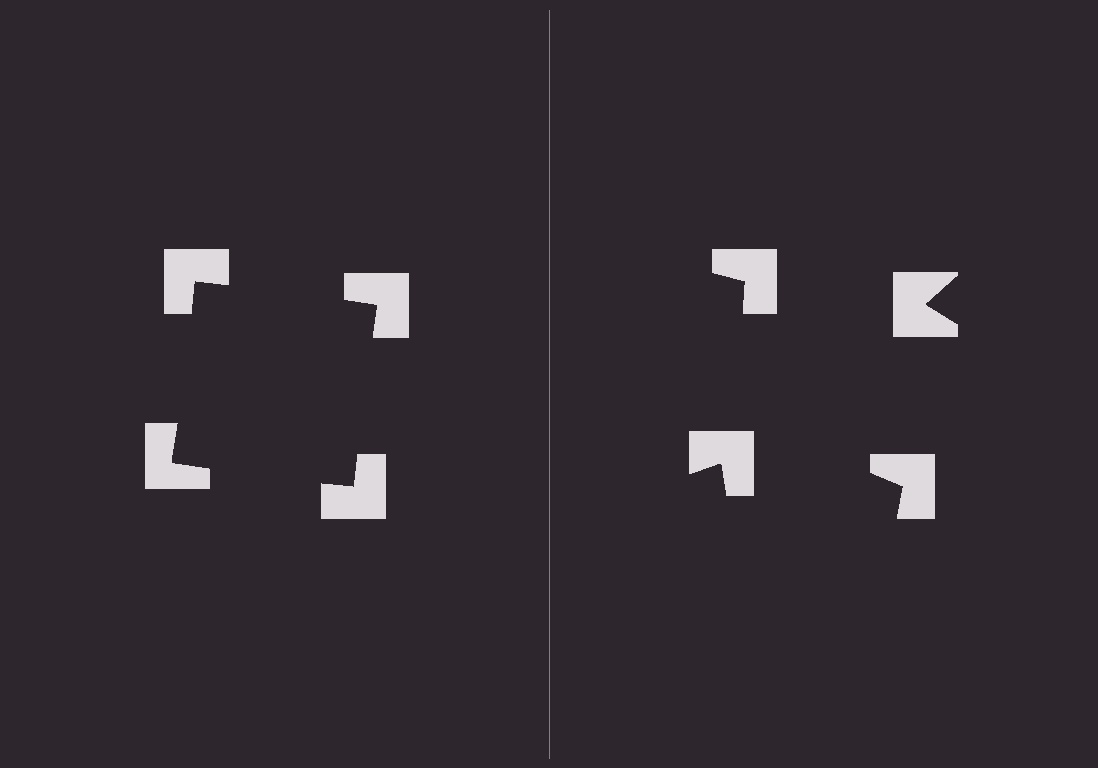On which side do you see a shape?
An illusory square appears on the left side. On the right side the wedge cuts are rotated, so no coherent shape forms.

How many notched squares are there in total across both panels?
8 — 4 on each side.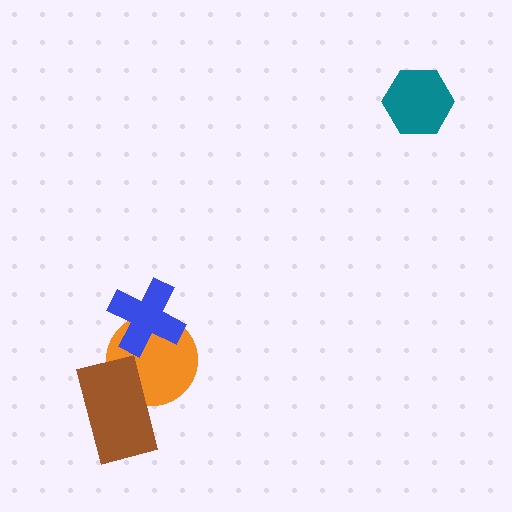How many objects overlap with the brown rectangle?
1 object overlaps with the brown rectangle.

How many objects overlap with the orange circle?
2 objects overlap with the orange circle.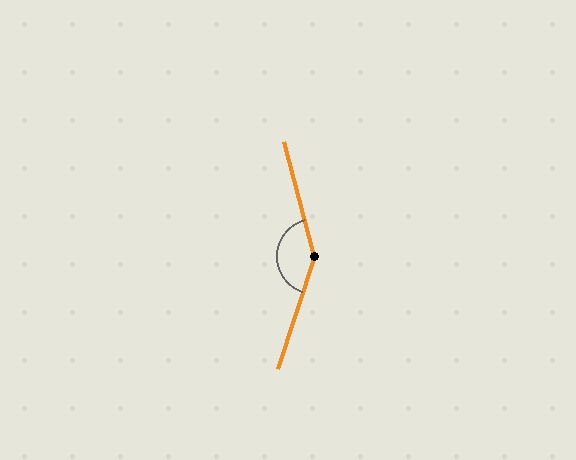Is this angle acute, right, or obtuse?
It is obtuse.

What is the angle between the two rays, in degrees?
Approximately 147 degrees.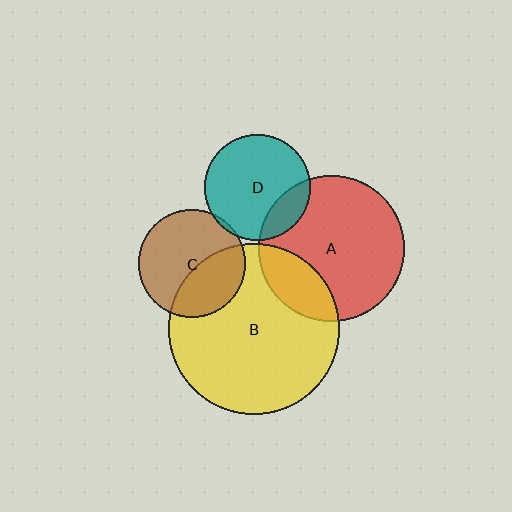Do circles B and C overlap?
Yes.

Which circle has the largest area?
Circle B (yellow).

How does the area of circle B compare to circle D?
Approximately 2.6 times.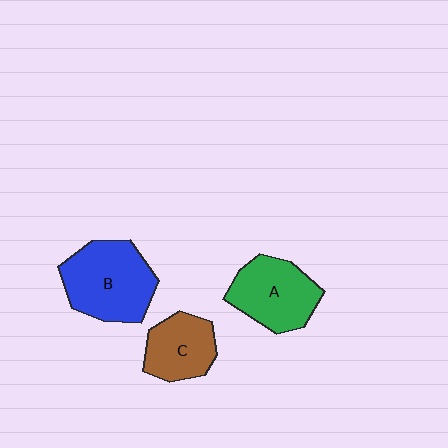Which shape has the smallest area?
Shape C (brown).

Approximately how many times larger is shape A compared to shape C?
Approximately 1.3 times.